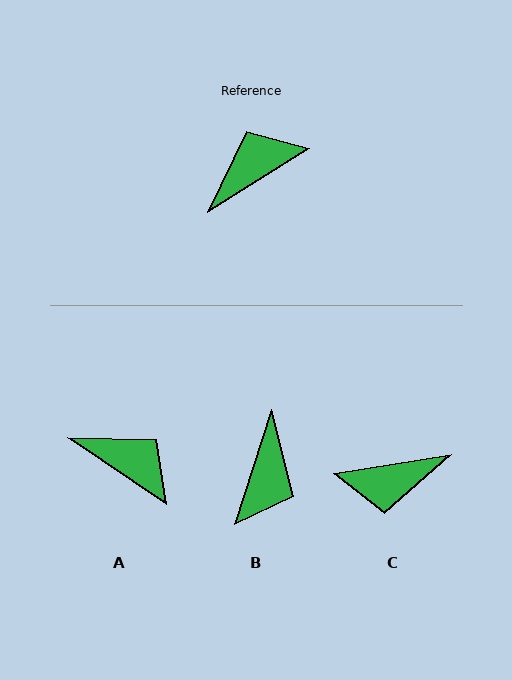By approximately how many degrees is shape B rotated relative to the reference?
Approximately 140 degrees clockwise.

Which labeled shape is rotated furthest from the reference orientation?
C, about 157 degrees away.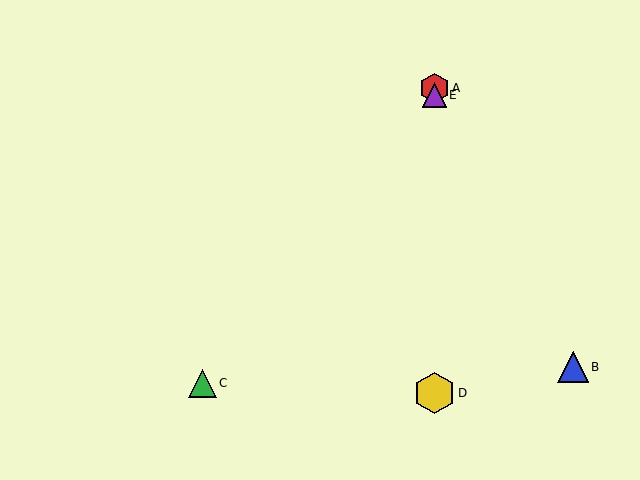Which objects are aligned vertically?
Objects A, D, E are aligned vertically.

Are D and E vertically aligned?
Yes, both are at x≈434.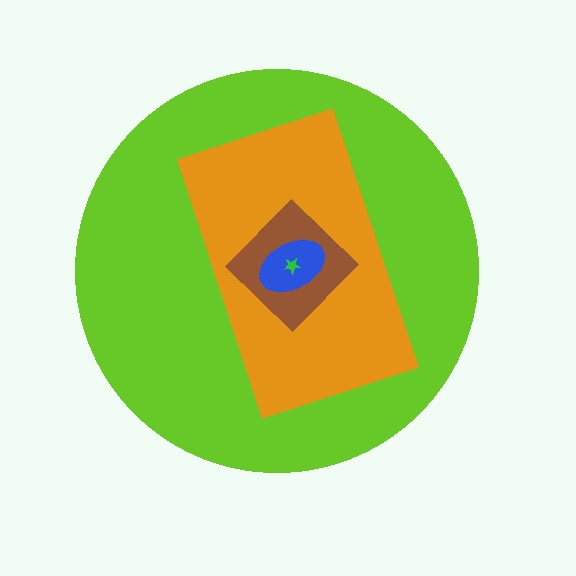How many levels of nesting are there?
5.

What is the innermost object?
The green star.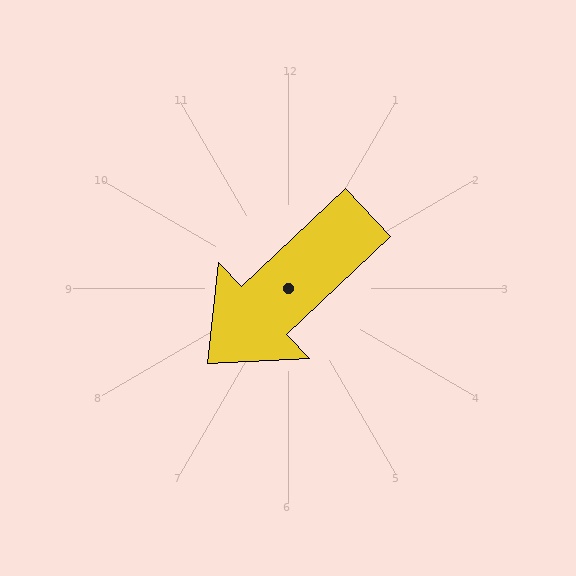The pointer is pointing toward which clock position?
Roughly 8 o'clock.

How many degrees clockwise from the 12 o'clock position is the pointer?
Approximately 227 degrees.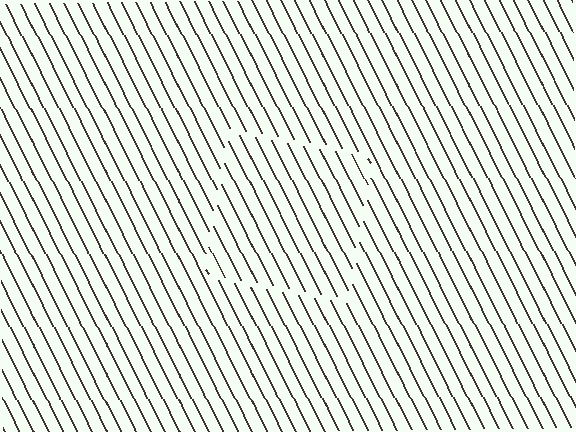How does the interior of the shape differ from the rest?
The interior of the shape contains the same grating, shifted by half a period — the contour is defined by the phase discontinuity where line-ends from the inner and outer gratings abut.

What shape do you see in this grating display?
An illusory square. The interior of the shape contains the same grating, shifted by half a period — the contour is defined by the phase discontinuity where line-ends from the inner and outer gratings abut.